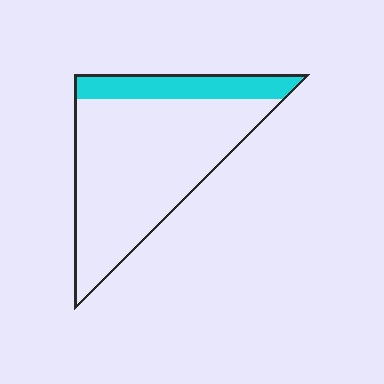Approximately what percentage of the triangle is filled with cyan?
Approximately 20%.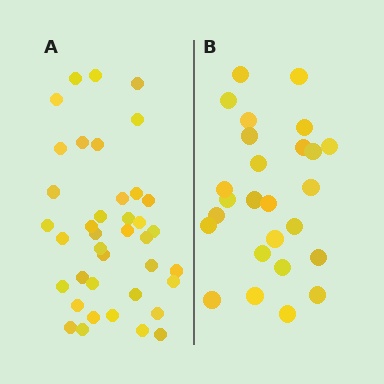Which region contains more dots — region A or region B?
Region A (the left region) has more dots.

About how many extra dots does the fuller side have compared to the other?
Region A has approximately 15 more dots than region B.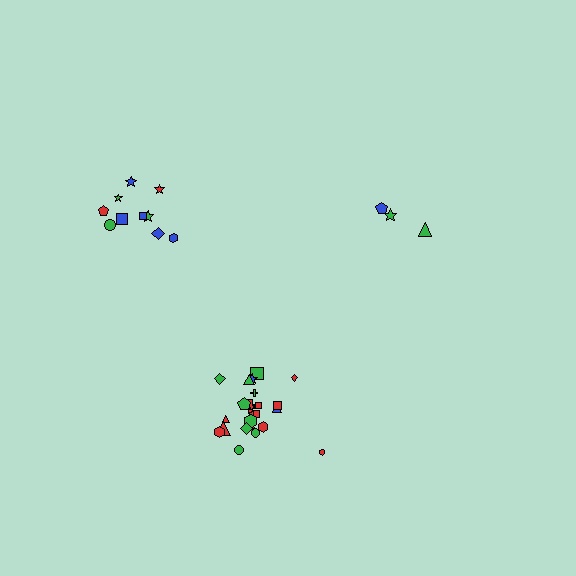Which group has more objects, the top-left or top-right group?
The top-left group.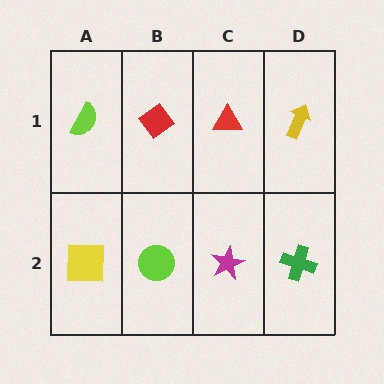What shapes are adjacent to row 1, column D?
A green cross (row 2, column D), a red triangle (row 1, column C).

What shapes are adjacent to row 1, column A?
A yellow square (row 2, column A), a red diamond (row 1, column B).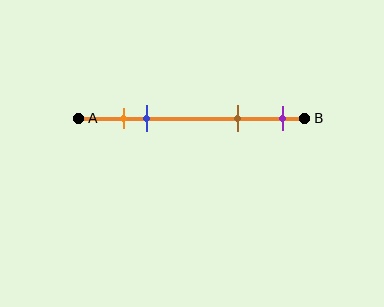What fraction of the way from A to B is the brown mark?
The brown mark is approximately 70% (0.7) of the way from A to B.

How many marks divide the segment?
There are 4 marks dividing the segment.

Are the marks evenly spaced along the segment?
No, the marks are not evenly spaced.